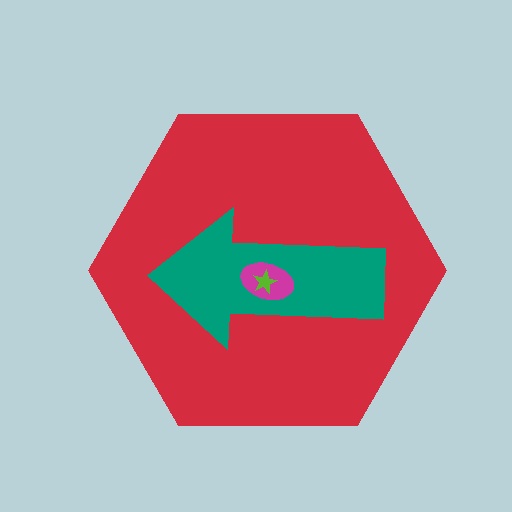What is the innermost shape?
The lime star.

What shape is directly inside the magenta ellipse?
The lime star.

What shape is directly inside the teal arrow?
The magenta ellipse.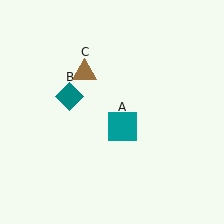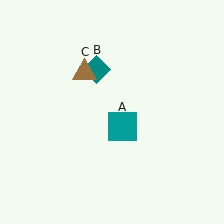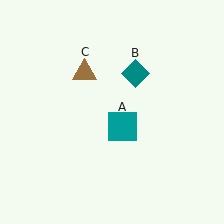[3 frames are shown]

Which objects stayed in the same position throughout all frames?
Teal square (object A) and brown triangle (object C) remained stationary.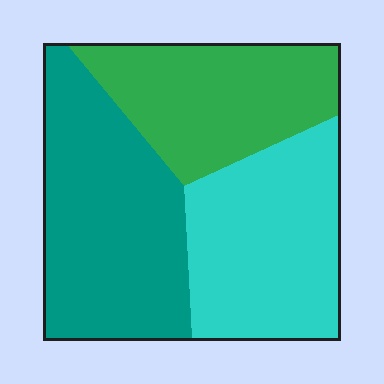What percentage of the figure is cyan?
Cyan takes up between a sixth and a third of the figure.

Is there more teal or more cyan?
Teal.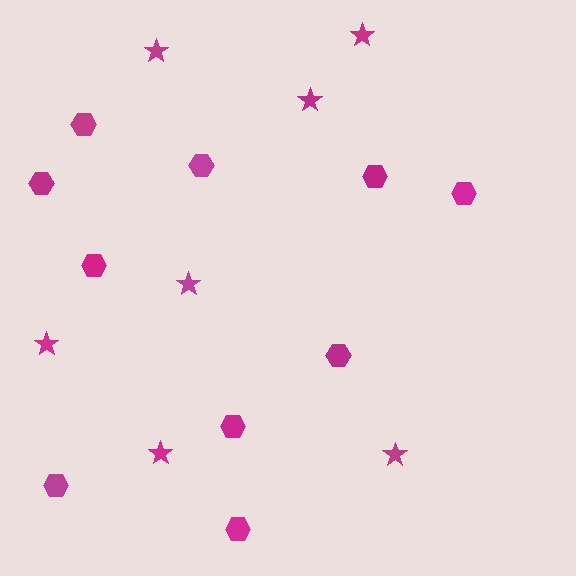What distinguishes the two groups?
There are 2 groups: one group of stars (7) and one group of hexagons (10).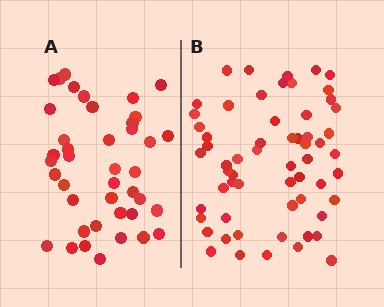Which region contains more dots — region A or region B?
Region B (the right region) has more dots.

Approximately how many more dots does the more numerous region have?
Region B has approximately 20 more dots than region A.